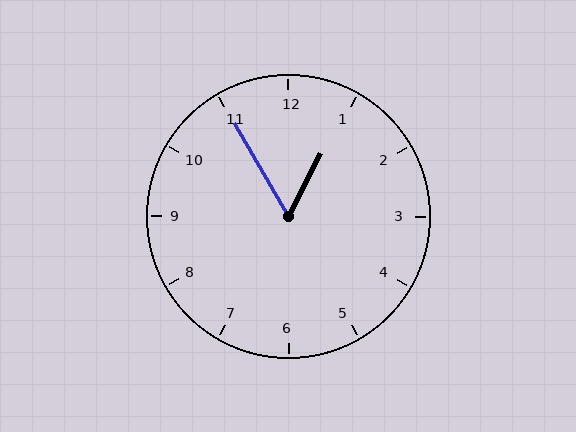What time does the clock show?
12:55.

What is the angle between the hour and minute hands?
Approximately 58 degrees.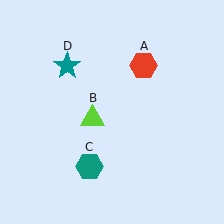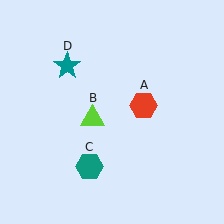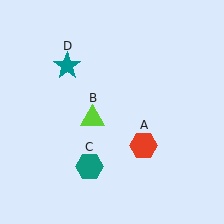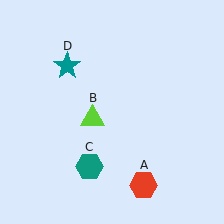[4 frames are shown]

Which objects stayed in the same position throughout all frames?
Lime triangle (object B) and teal hexagon (object C) and teal star (object D) remained stationary.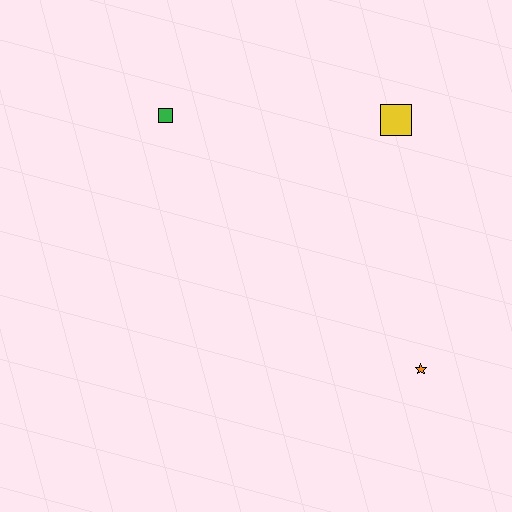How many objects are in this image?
There are 3 objects.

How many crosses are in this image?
There are no crosses.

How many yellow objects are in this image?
There is 1 yellow object.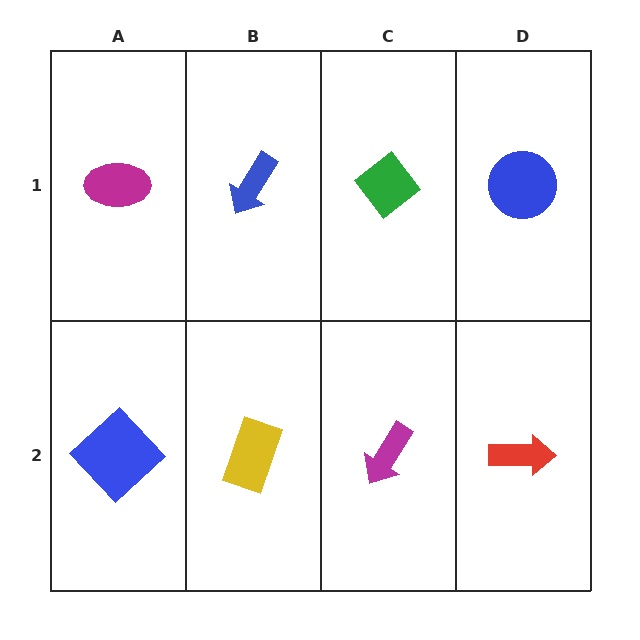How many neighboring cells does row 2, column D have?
2.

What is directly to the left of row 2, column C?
A yellow rectangle.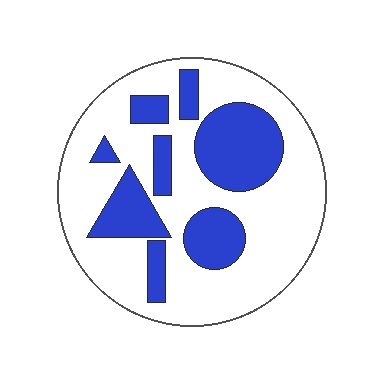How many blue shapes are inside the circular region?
8.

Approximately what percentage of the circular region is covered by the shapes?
Approximately 30%.